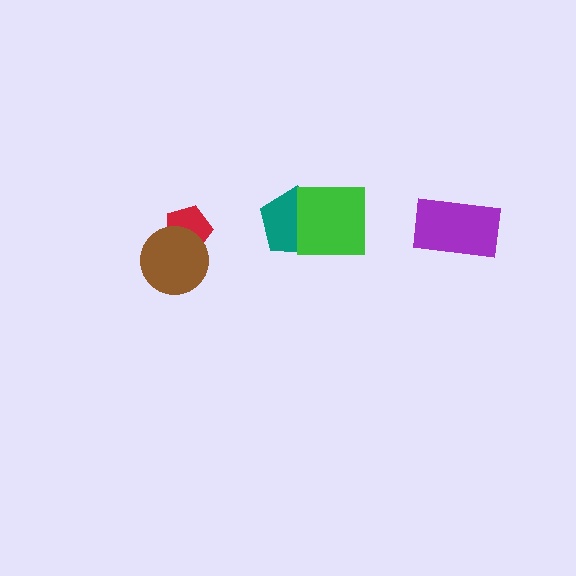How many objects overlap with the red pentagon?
1 object overlaps with the red pentagon.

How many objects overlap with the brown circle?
1 object overlaps with the brown circle.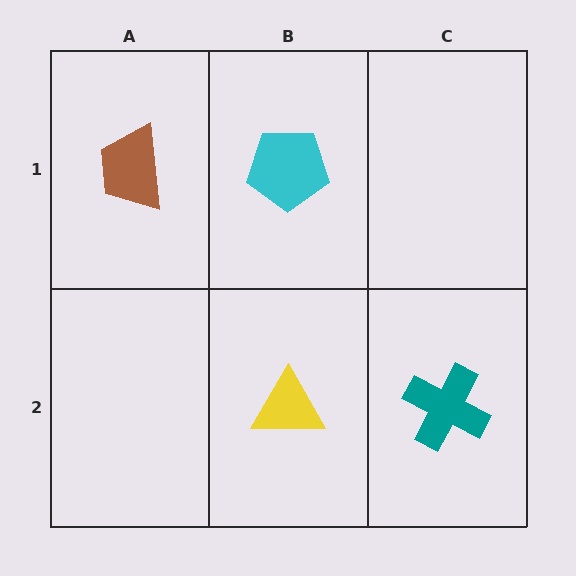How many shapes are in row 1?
2 shapes.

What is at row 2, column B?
A yellow triangle.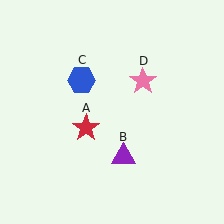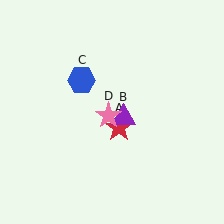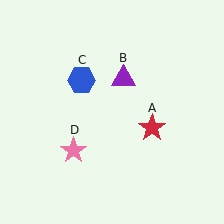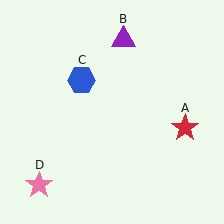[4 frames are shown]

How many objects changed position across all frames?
3 objects changed position: red star (object A), purple triangle (object B), pink star (object D).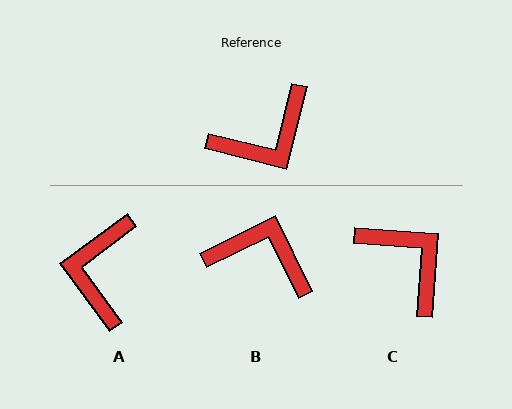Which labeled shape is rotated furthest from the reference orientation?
B, about 130 degrees away.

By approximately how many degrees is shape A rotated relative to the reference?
Approximately 130 degrees clockwise.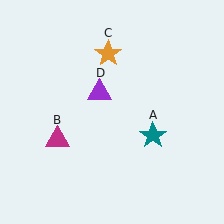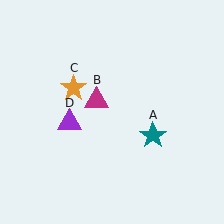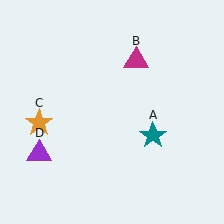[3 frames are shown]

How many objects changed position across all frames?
3 objects changed position: magenta triangle (object B), orange star (object C), purple triangle (object D).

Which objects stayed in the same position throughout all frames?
Teal star (object A) remained stationary.